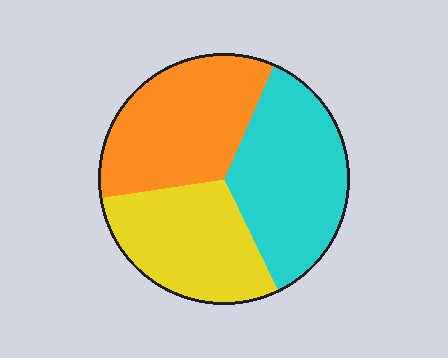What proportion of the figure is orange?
Orange covers around 35% of the figure.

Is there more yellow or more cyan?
Cyan.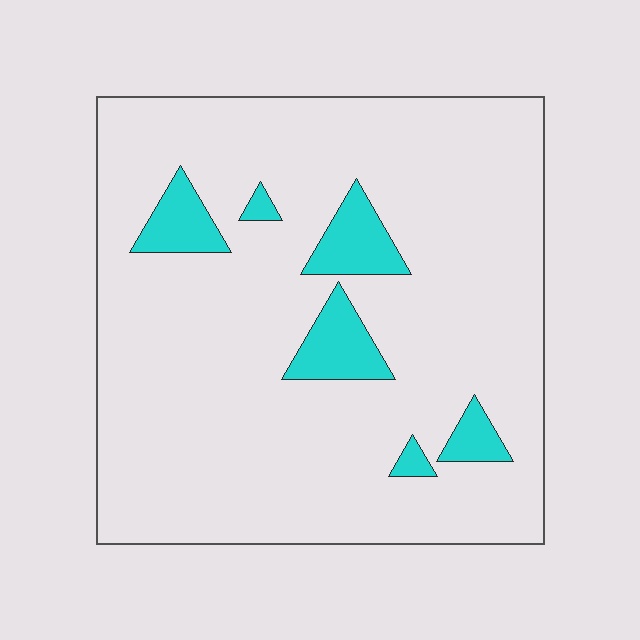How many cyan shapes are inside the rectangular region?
6.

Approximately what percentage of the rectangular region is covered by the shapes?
Approximately 10%.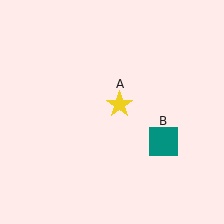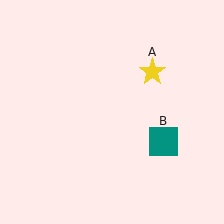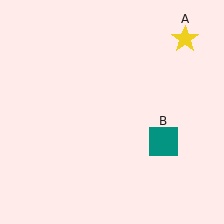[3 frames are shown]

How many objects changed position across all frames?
1 object changed position: yellow star (object A).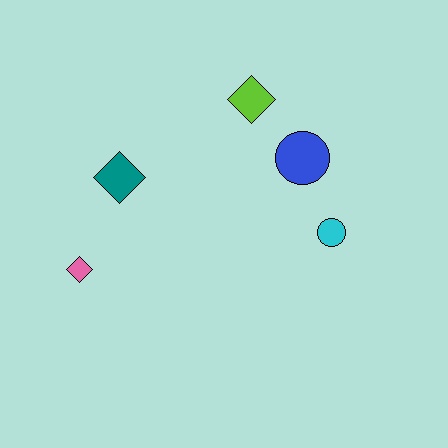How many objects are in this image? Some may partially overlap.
There are 5 objects.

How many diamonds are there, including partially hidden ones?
There are 3 diamonds.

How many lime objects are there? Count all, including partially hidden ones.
There is 1 lime object.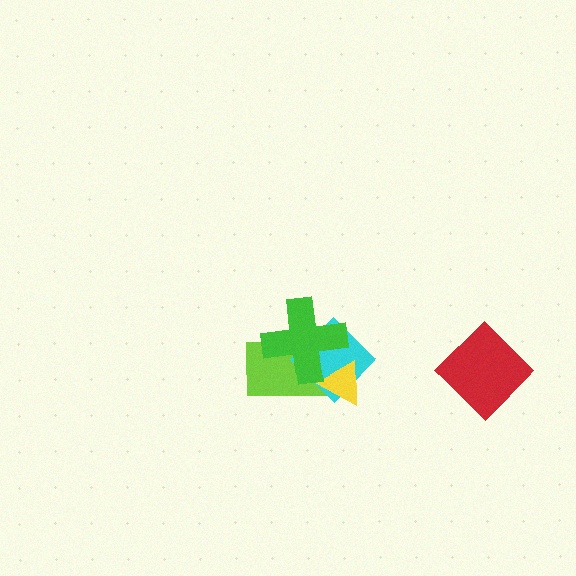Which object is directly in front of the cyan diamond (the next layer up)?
The yellow triangle is directly in front of the cyan diamond.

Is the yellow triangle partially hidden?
Yes, it is partially covered by another shape.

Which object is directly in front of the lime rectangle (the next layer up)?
The cyan diamond is directly in front of the lime rectangle.